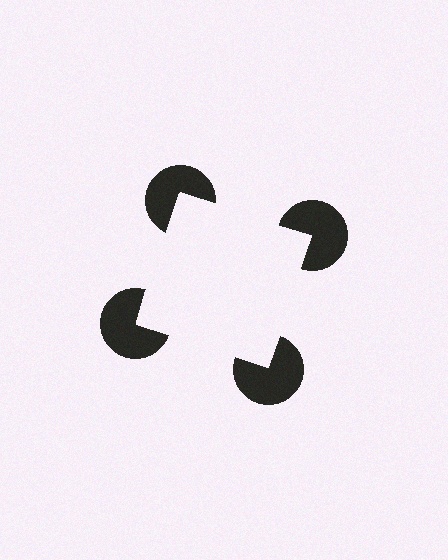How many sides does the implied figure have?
4 sides.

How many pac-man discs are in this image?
There are 4 — one at each vertex of the illusory square.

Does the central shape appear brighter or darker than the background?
It typically appears slightly brighter than the background, even though no actual brightness change is drawn.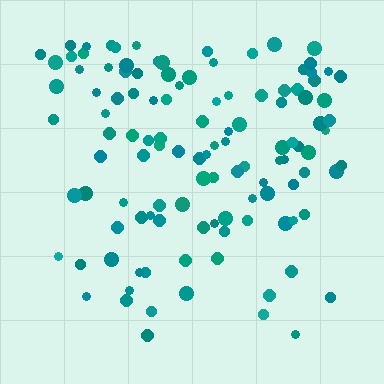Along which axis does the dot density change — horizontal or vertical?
Vertical.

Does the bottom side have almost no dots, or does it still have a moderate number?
Still a moderate number, just noticeably fewer than the top.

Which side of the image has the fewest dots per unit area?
The bottom.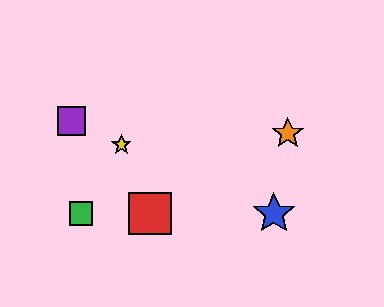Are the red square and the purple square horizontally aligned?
No, the red square is at y≈214 and the purple square is at y≈121.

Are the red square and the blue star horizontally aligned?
Yes, both are at y≈214.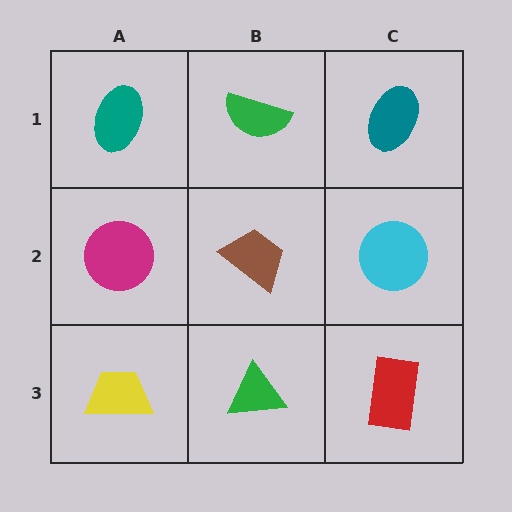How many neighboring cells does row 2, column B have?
4.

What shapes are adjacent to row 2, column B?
A green semicircle (row 1, column B), a green triangle (row 3, column B), a magenta circle (row 2, column A), a cyan circle (row 2, column C).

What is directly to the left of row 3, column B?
A yellow trapezoid.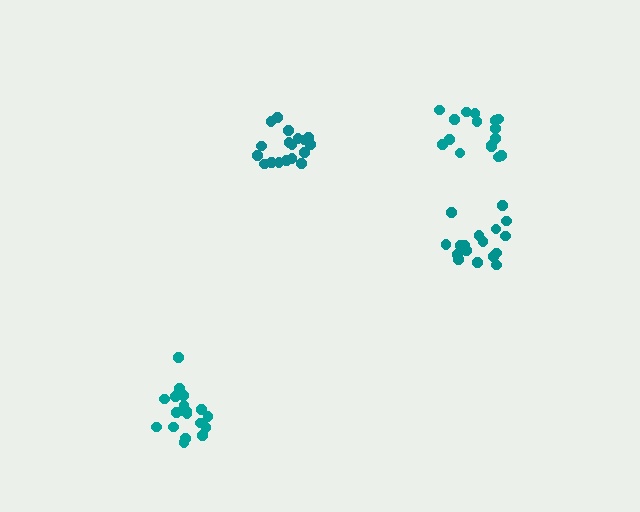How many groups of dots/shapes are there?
There are 4 groups.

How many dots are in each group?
Group 1: 18 dots, Group 2: 19 dots, Group 3: 17 dots, Group 4: 16 dots (70 total).